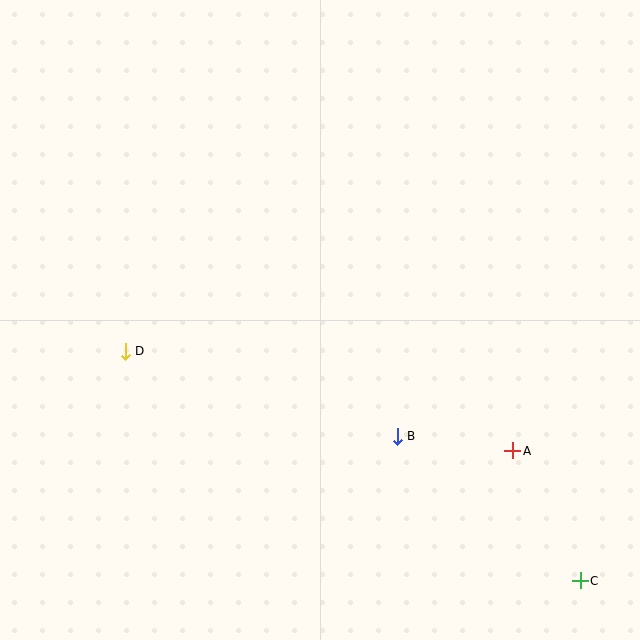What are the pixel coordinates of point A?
Point A is at (513, 451).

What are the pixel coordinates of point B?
Point B is at (397, 436).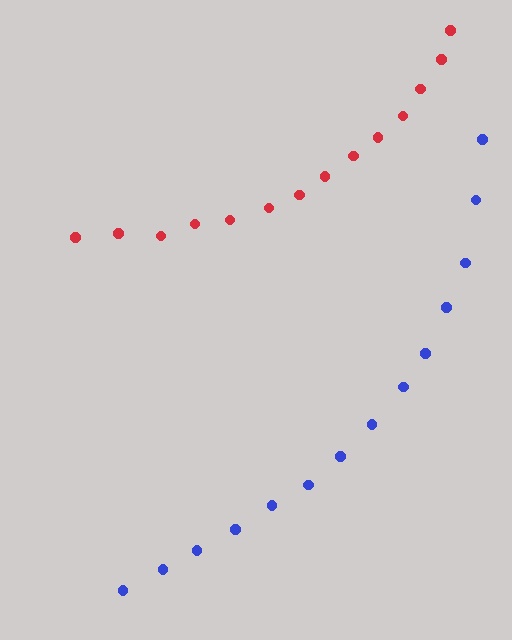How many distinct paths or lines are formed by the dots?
There are 2 distinct paths.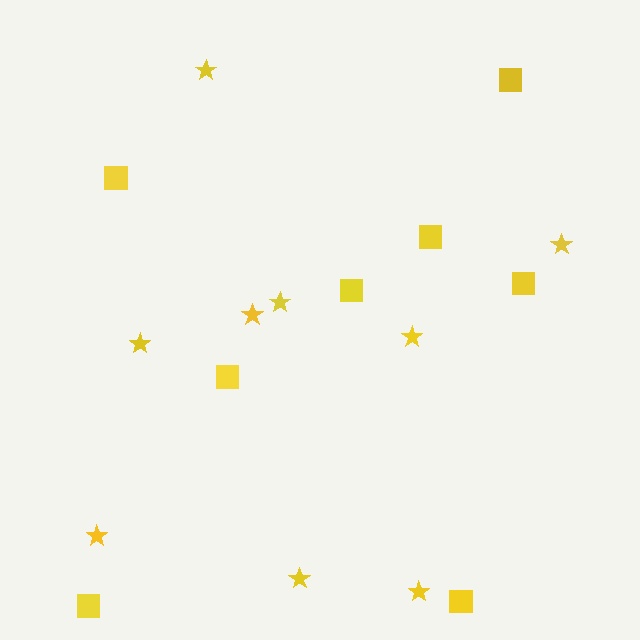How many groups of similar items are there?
There are 2 groups: one group of squares (8) and one group of stars (9).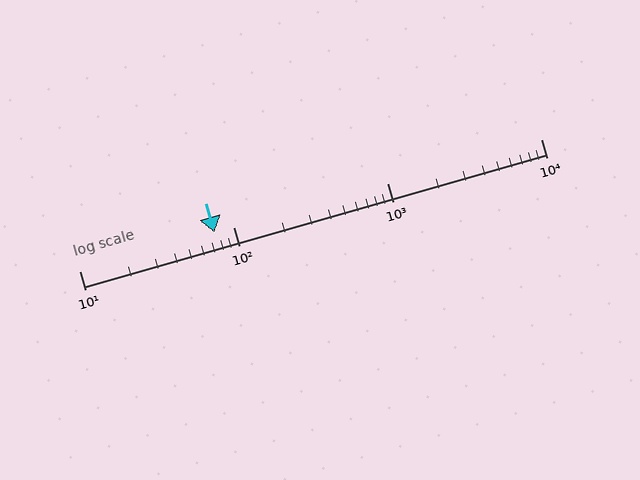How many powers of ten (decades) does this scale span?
The scale spans 3 decades, from 10 to 10000.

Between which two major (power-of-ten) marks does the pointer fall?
The pointer is between 10 and 100.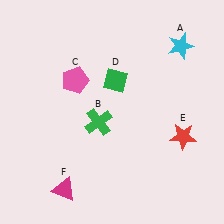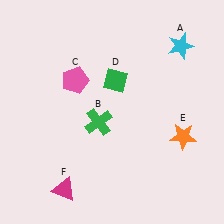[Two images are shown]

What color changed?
The star (E) changed from red in Image 1 to orange in Image 2.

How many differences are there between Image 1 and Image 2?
There is 1 difference between the two images.